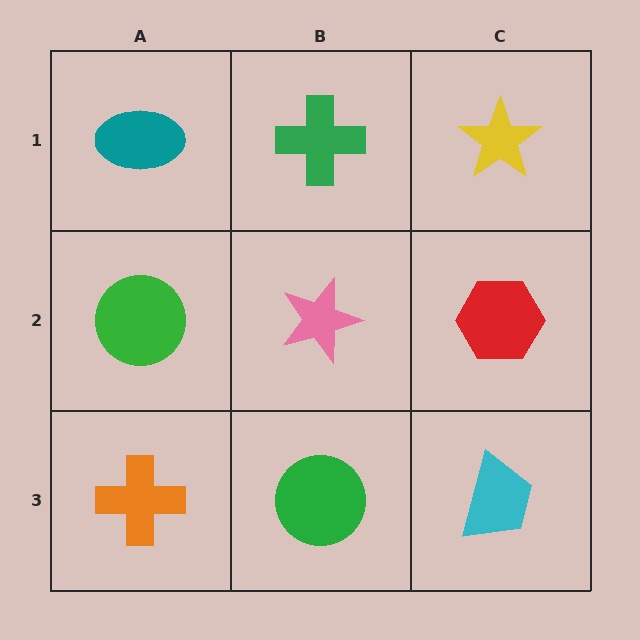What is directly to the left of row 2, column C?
A pink star.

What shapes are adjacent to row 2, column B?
A green cross (row 1, column B), a green circle (row 3, column B), a green circle (row 2, column A), a red hexagon (row 2, column C).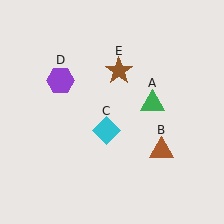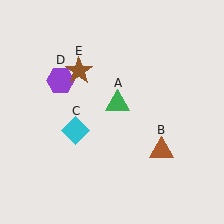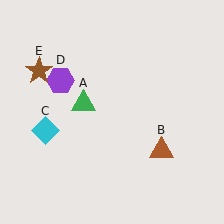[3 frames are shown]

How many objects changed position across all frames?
3 objects changed position: green triangle (object A), cyan diamond (object C), brown star (object E).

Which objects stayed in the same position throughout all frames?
Brown triangle (object B) and purple hexagon (object D) remained stationary.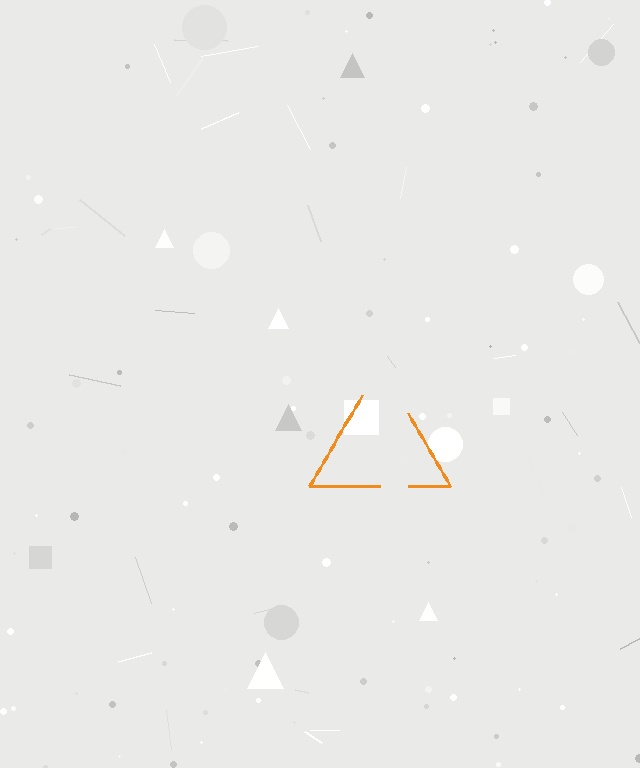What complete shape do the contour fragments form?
The contour fragments form a triangle.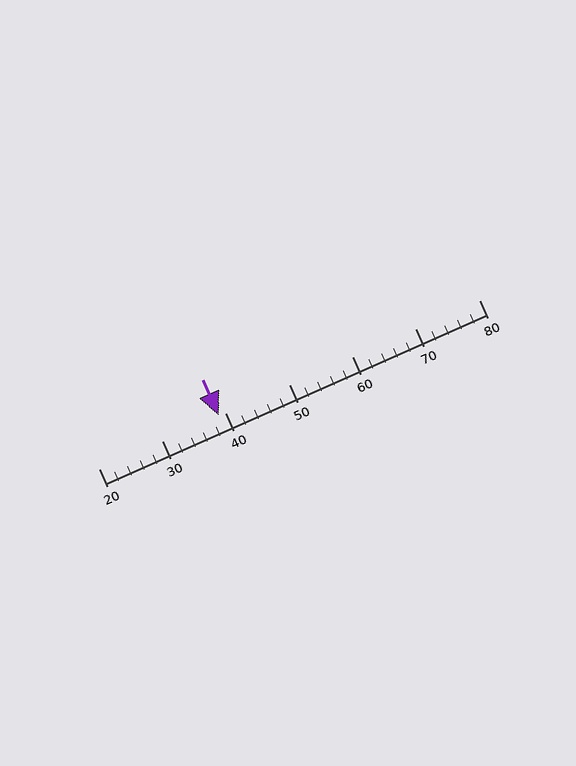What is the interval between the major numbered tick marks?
The major tick marks are spaced 10 units apart.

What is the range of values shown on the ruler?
The ruler shows values from 20 to 80.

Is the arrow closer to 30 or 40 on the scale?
The arrow is closer to 40.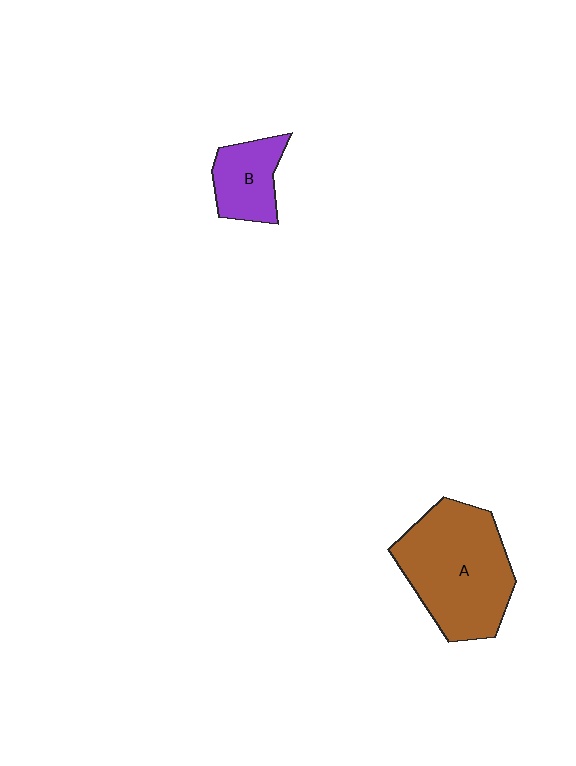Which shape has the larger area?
Shape A (brown).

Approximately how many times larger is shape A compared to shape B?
Approximately 2.4 times.